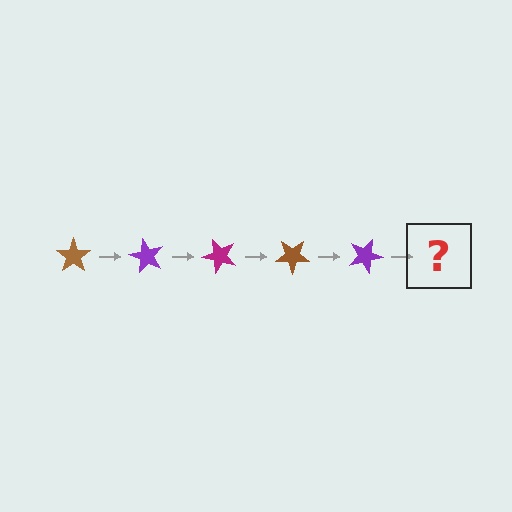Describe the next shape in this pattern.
It should be a magenta star, rotated 300 degrees from the start.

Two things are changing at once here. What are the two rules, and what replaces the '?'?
The two rules are that it rotates 60 degrees each step and the color cycles through brown, purple, and magenta. The '?' should be a magenta star, rotated 300 degrees from the start.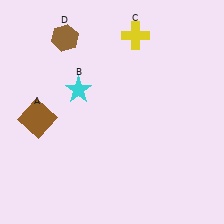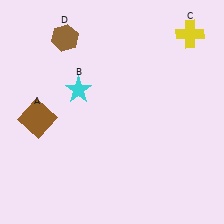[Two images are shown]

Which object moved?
The yellow cross (C) moved right.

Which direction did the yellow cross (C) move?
The yellow cross (C) moved right.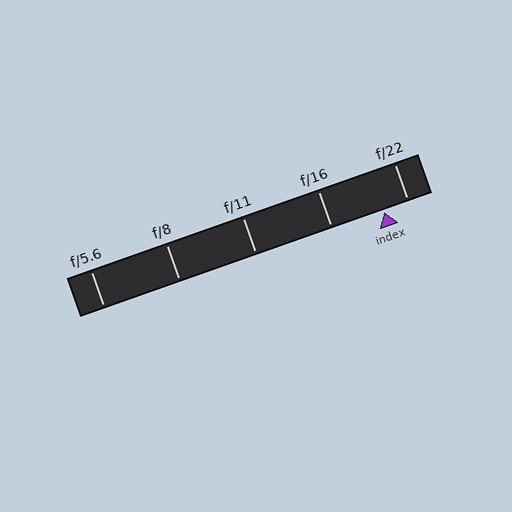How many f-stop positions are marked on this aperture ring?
There are 5 f-stop positions marked.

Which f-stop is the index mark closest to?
The index mark is closest to f/22.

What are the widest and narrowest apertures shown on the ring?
The widest aperture shown is f/5.6 and the narrowest is f/22.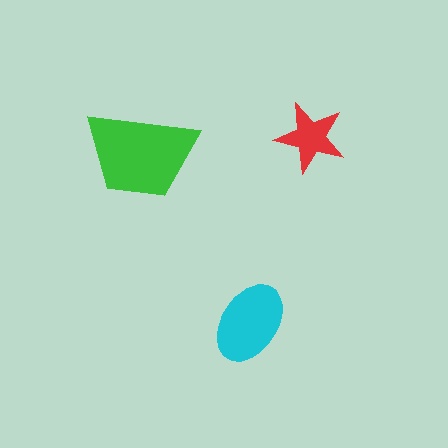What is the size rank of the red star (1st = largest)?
3rd.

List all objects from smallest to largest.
The red star, the cyan ellipse, the green trapezoid.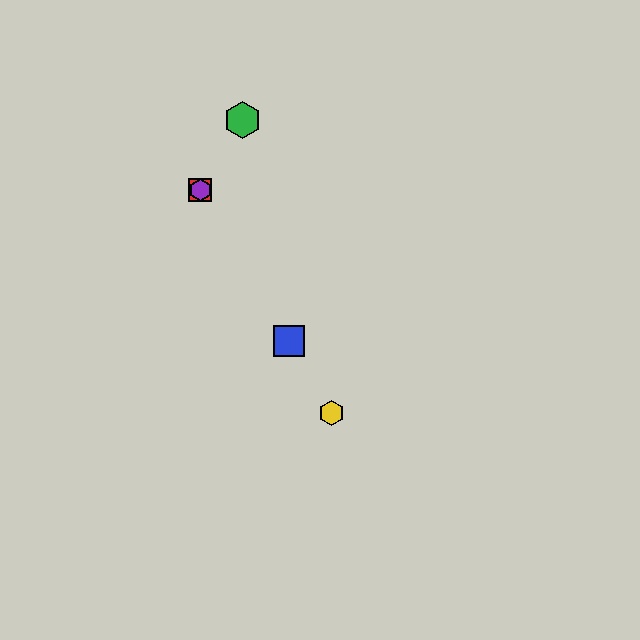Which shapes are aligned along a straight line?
The red square, the blue square, the yellow hexagon, the purple hexagon are aligned along a straight line.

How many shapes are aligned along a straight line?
4 shapes (the red square, the blue square, the yellow hexagon, the purple hexagon) are aligned along a straight line.